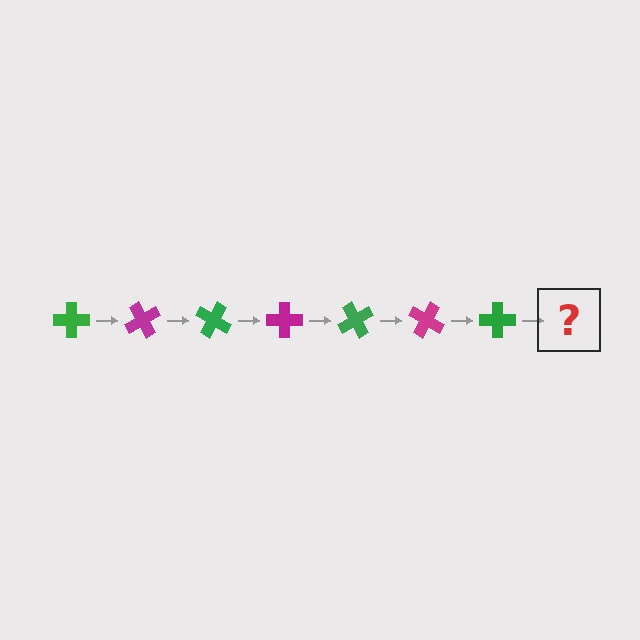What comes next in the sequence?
The next element should be a magenta cross, rotated 420 degrees from the start.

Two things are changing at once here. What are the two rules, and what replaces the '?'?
The two rules are that it rotates 60 degrees each step and the color cycles through green and magenta. The '?' should be a magenta cross, rotated 420 degrees from the start.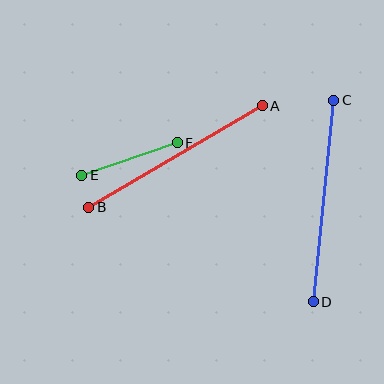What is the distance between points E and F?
The distance is approximately 101 pixels.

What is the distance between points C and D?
The distance is approximately 203 pixels.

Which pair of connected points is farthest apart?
Points C and D are farthest apart.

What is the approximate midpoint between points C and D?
The midpoint is at approximately (323, 201) pixels.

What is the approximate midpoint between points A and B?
The midpoint is at approximately (176, 156) pixels.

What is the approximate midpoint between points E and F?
The midpoint is at approximately (130, 159) pixels.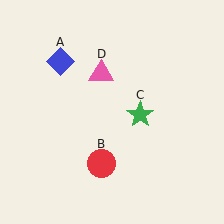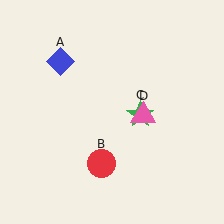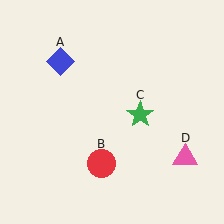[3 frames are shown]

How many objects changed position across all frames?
1 object changed position: pink triangle (object D).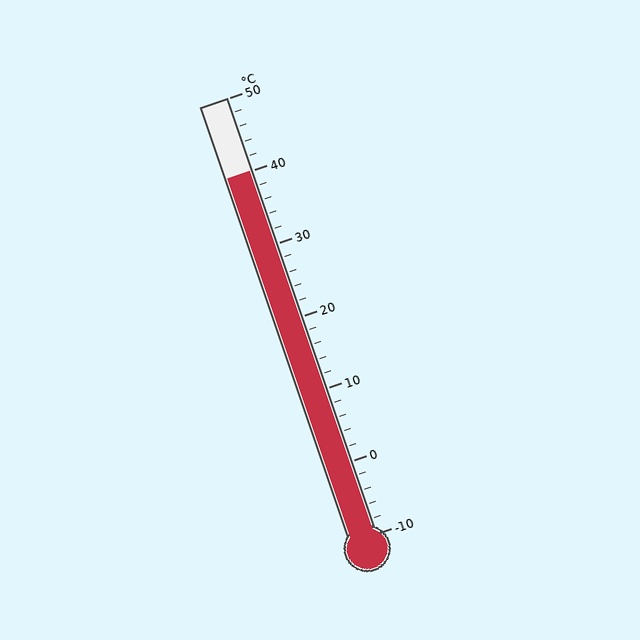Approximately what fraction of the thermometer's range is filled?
The thermometer is filled to approximately 85% of its range.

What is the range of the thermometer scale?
The thermometer scale ranges from -10°C to 50°C.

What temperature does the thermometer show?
The thermometer shows approximately 40°C.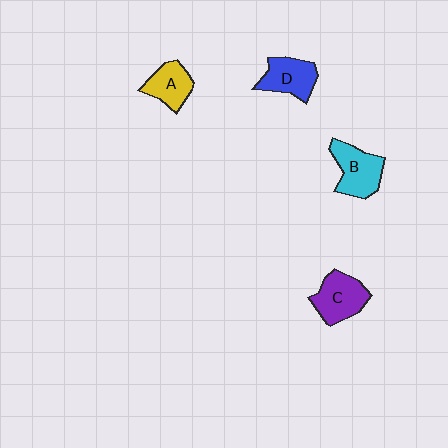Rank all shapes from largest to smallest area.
From largest to smallest: B (cyan), C (purple), D (blue), A (yellow).